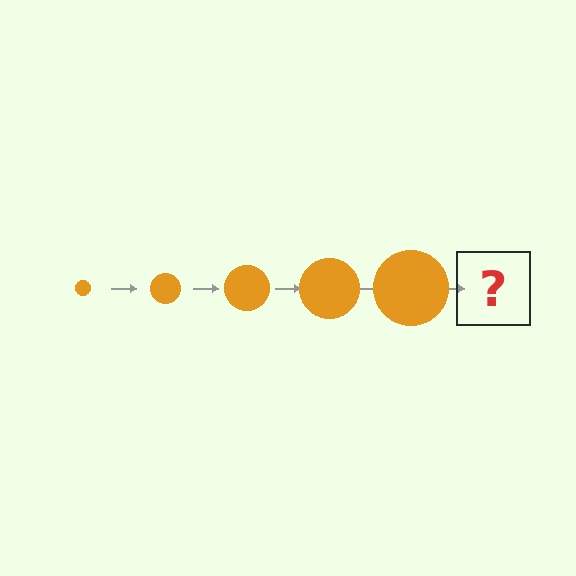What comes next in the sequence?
The next element should be an orange circle, larger than the previous one.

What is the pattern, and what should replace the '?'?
The pattern is that the circle gets progressively larger each step. The '?' should be an orange circle, larger than the previous one.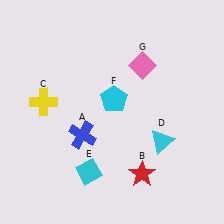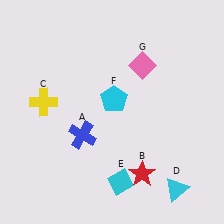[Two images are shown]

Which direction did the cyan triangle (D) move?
The cyan triangle (D) moved down.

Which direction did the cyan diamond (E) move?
The cyan diamond (E) moved right.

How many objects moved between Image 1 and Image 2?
2 objects moved between the two images.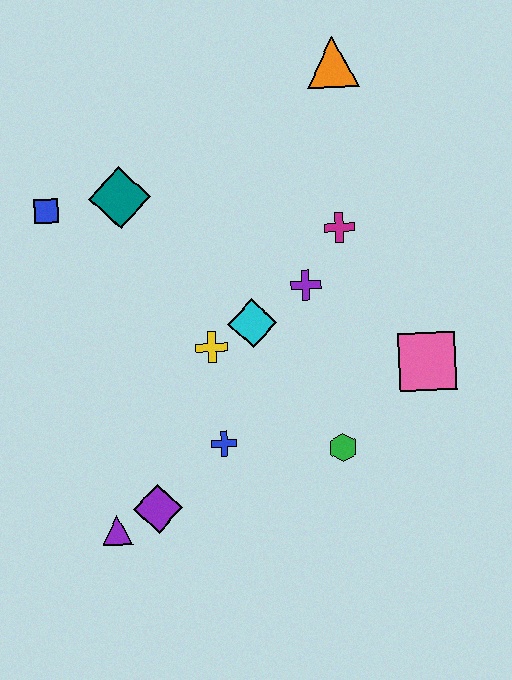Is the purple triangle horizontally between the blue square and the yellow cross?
Yes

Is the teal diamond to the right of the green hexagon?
No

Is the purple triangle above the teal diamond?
No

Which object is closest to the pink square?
The green hexagon is closest to the pink square.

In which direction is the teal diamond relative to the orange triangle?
The teal diamond is to the left of the orange triangle.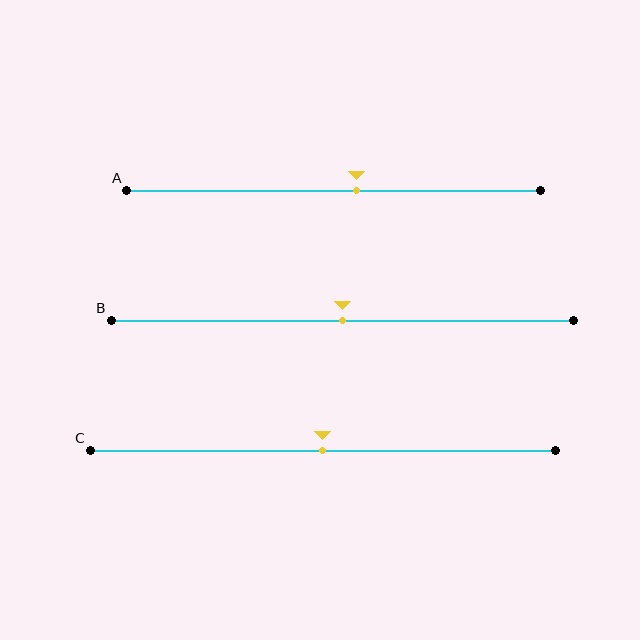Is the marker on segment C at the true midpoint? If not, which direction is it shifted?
Yes, the marker on segment C is at the true midpoint.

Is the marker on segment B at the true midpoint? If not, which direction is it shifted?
Yes, the marker on segment B is at the true midpoint.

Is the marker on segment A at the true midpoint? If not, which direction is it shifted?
No, the marker on segment A is shifted to the right by about 5% of the segment length.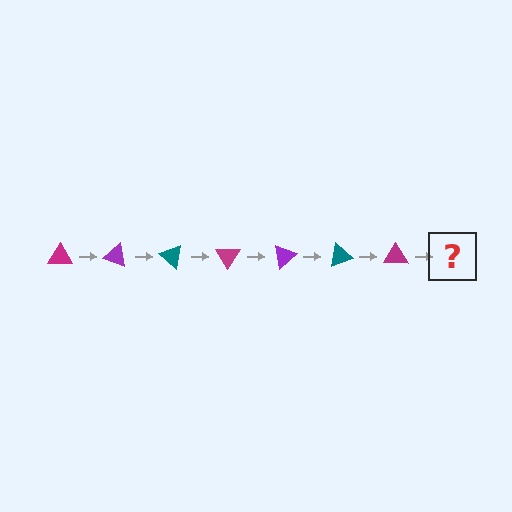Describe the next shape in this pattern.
It should be a purple triangle, rotated 140 degrees from the start.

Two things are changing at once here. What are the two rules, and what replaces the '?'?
The two rules are that it rotates 20 degrees each step and the color cycles through magenta, purple, and teal. The '?' should be a purple triangle, rotated 140 degrees from the start.